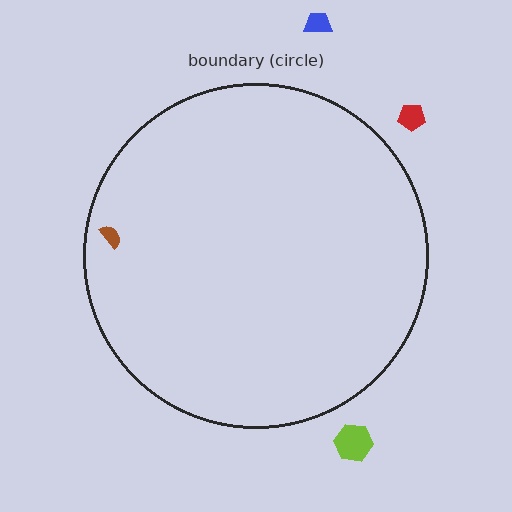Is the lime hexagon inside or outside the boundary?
Outside.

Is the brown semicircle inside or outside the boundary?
Inside.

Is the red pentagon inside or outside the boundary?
Outside.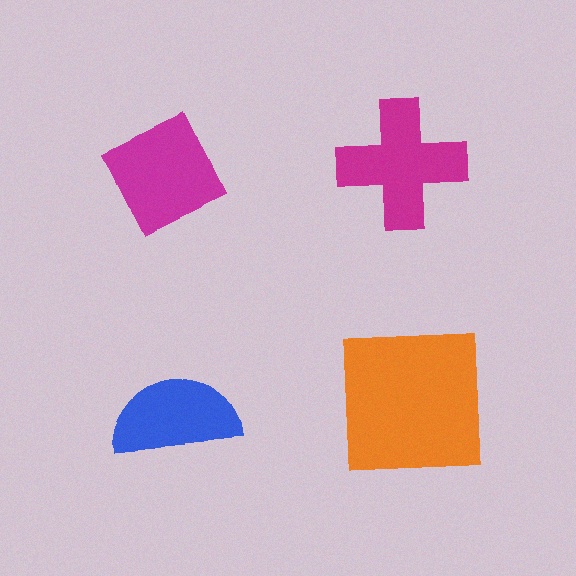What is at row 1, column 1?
A magenta diamond.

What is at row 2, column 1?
A blue semicircle.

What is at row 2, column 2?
An orange square.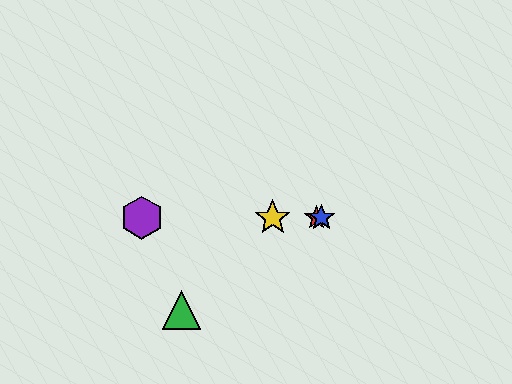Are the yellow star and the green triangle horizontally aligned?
No, the yellow star is at y≈218 and the green triangle is at y≈310.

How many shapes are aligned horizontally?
4 shapes (the red star, the blue star, the yellow star, the purple hexagon) are aligned horizontally.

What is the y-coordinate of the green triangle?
The green triangle is at y≈310.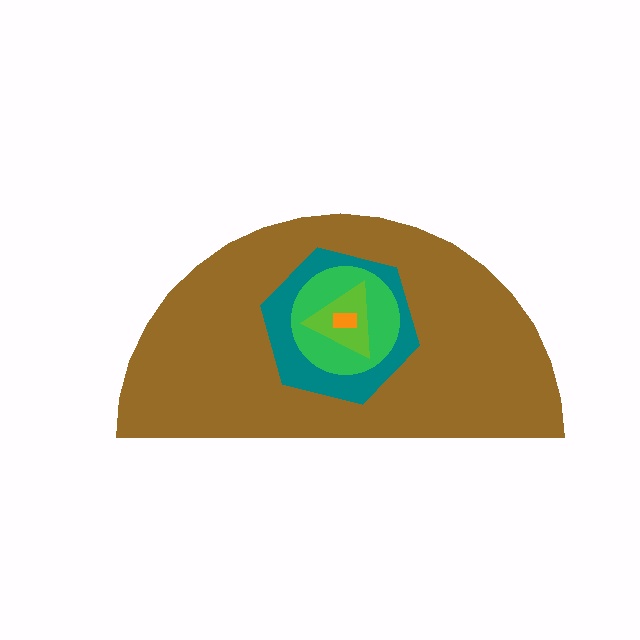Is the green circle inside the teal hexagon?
Yes.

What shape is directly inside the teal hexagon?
The green circle.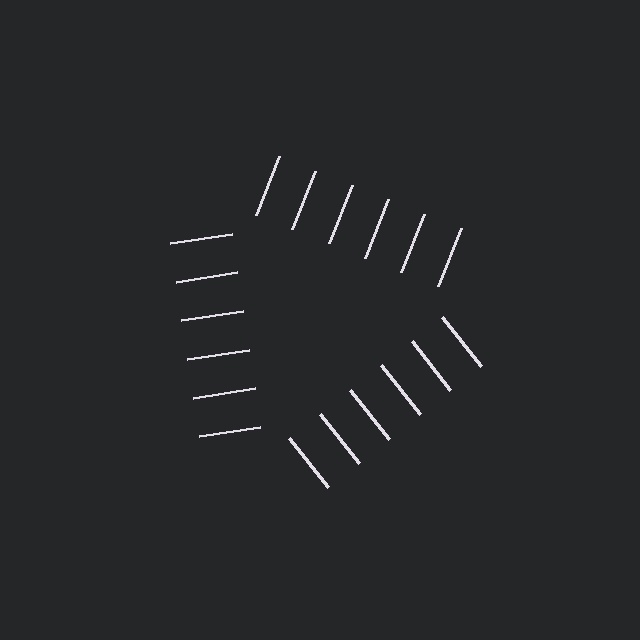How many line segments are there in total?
18 — 6 along each of the 3 edges.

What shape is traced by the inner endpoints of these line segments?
An illusory triangle — the line segments terminate on its edges but no continuous stroke is drawn.